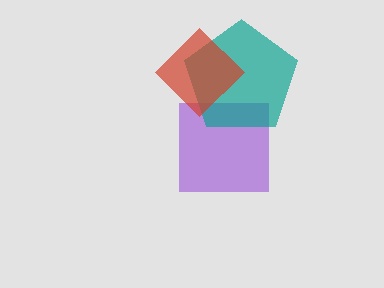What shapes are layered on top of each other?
The layered shapes are: a purple square, a teal pentagon, a red diamond.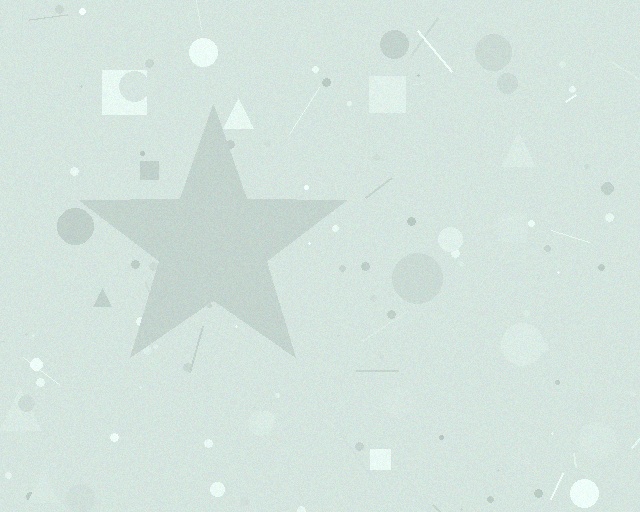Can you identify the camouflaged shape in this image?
The camouflaged shape is a star.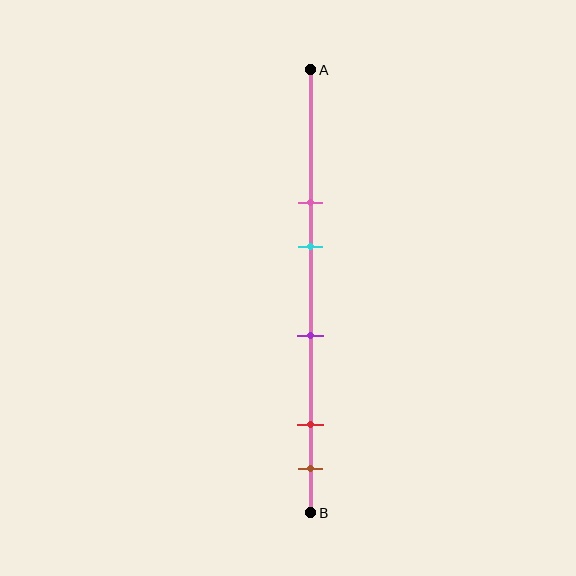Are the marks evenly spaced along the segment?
No, the marks are not evenly spaced.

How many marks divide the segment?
There are 5 marks dividing the segment.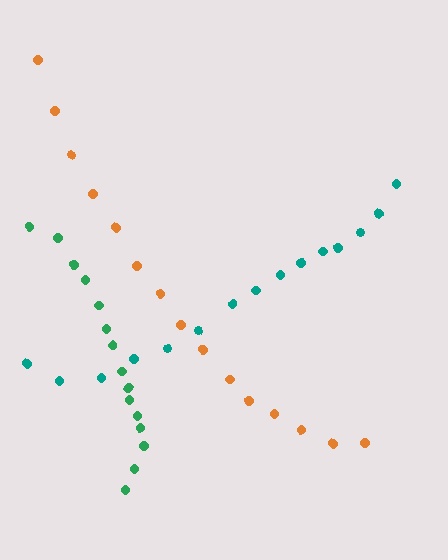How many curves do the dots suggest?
There are 3 distinct paths.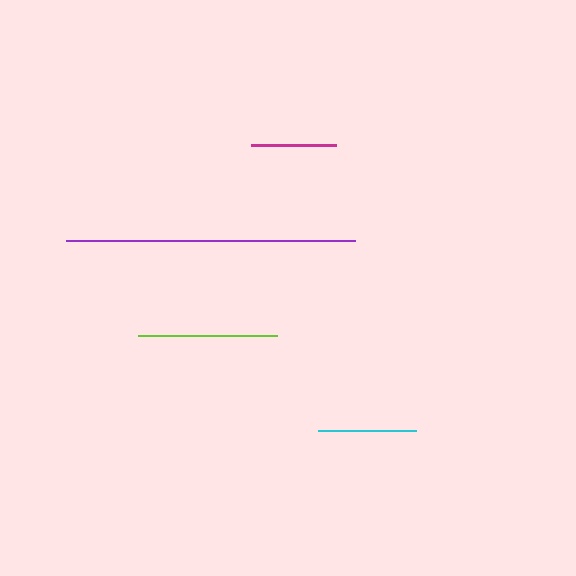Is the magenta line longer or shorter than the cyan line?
The cyan line is longer than the magenta line.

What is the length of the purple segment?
The purple segment is approximately 289 pixels long.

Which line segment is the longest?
The purple line is the longest at approximately 289 pixels.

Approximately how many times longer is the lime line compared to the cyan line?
The lime line is approximately 1.4 times the length of the cyan line.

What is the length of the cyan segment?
The cyan segment is approximately 98 pixels long.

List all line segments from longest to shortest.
From longest to shortest: purple, lime, cyan, magenta.